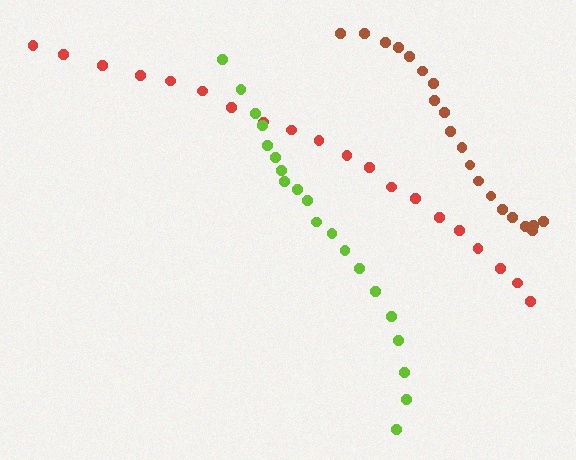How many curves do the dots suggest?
There are 3 distinct paths.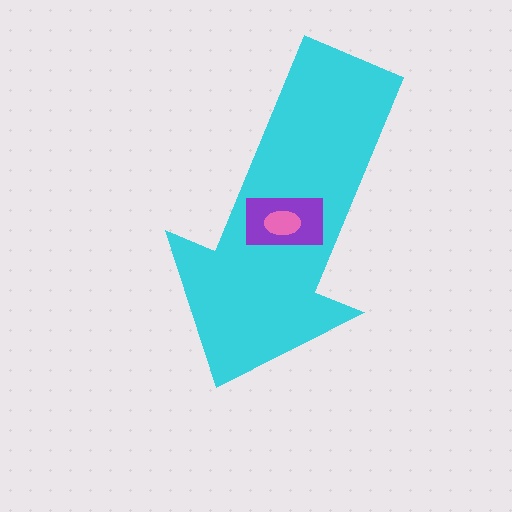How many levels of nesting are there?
3.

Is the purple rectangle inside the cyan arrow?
Yes.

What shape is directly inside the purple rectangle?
The pink ellipse.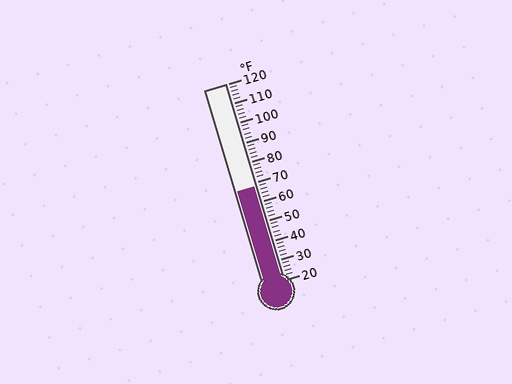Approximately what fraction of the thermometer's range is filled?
The thermometer is filled to approximately 50% of its range.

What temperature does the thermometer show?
The thermometer shows approximately 68°F.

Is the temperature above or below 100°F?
The temperature is below 100°F.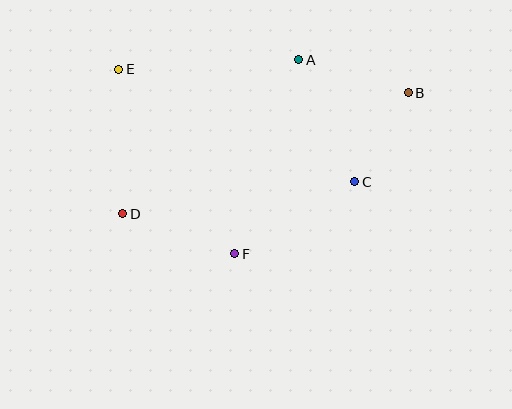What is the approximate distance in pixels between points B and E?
The distance between B and E is approximately 290 pixels.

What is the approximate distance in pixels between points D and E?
The distance between D and E is approximately 144 pixels.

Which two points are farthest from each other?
Points B and D are farthest from each other.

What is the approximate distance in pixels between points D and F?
The distance between D and F is approximately 119 pixels.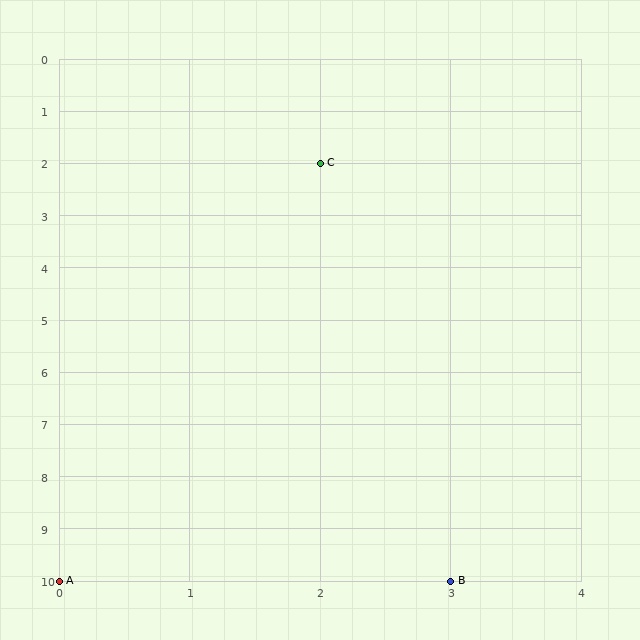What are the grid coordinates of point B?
Point B is at grid coordinates (3, 10).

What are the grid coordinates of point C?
Point C is at grid coordinates (2, 2).